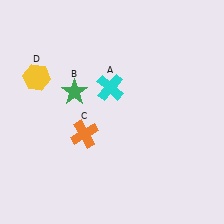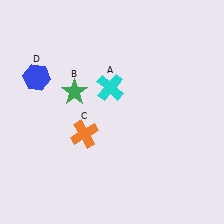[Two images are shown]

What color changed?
The hexagon (D) changed from yellow in Image 1 to blue in Image 2.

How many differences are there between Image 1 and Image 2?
There is 1 difference between the two images.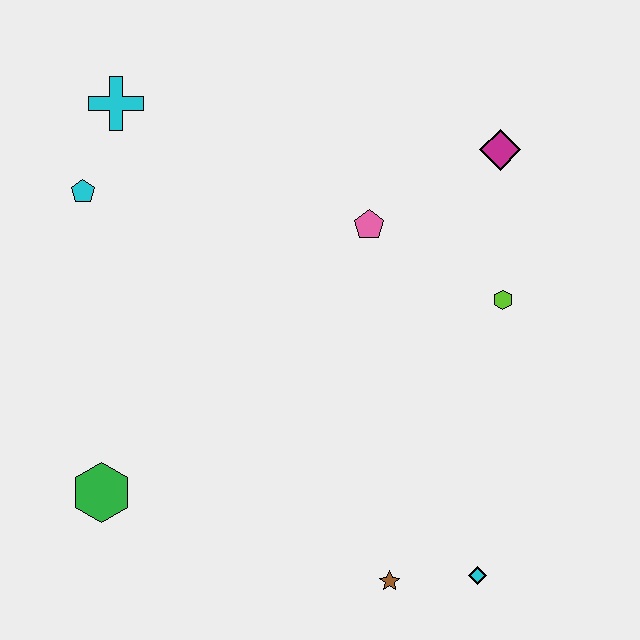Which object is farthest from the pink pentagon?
The green hexagon is farthest from the pink pentagon.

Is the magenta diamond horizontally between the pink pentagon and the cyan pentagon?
No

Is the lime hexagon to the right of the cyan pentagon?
Yes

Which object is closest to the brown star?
The cyan diamond is closest to the brown star.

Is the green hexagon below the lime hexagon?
Yes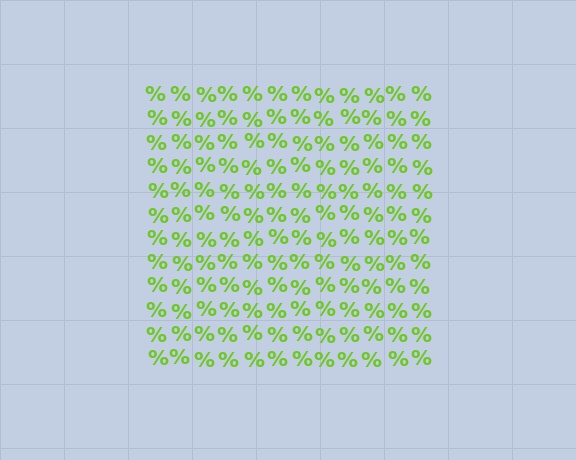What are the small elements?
The small elements are percent signs.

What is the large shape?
The large shape is a square.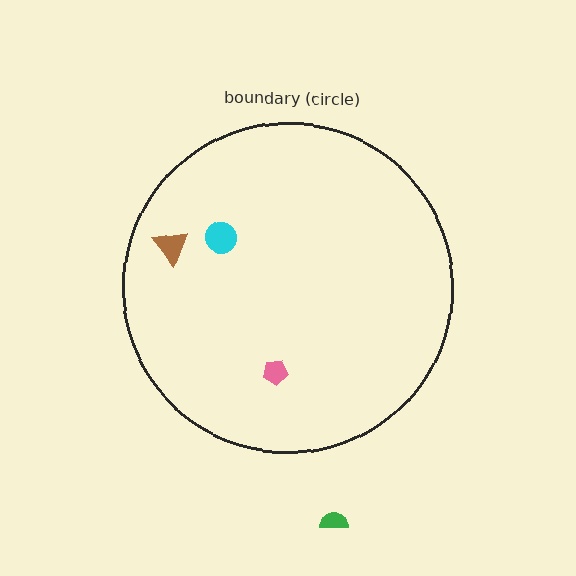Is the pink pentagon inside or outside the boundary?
Inside.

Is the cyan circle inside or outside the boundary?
Inside.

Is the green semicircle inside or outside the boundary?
Outside.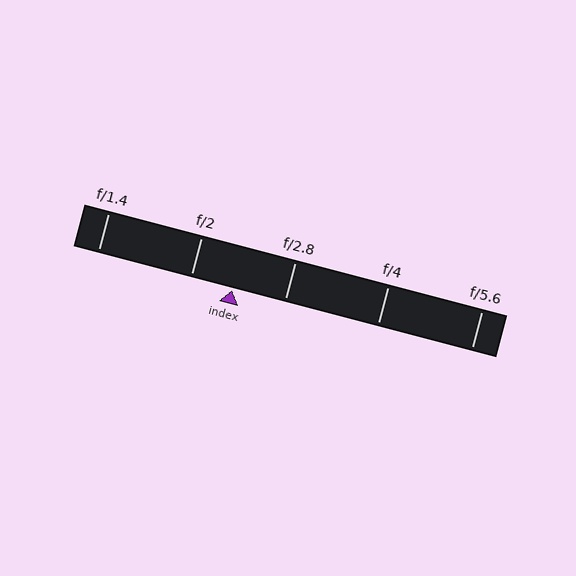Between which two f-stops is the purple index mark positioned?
The index mark is between f/2 and f/2.8.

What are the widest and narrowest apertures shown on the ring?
The widest aperture shown is f/1.4 and the narrowest is f/5.6.